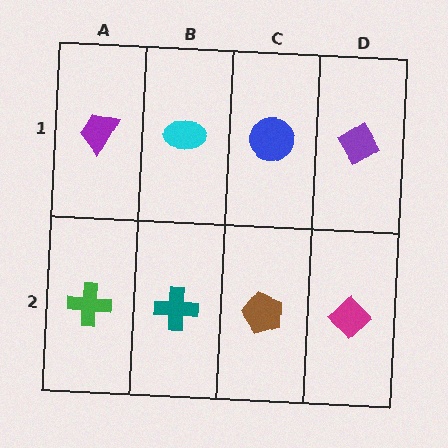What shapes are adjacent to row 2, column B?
A cyan ellipse (row 1, column B), a green cross (row 2, column A), a brown pentagon (row 2, column C).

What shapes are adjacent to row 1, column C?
A brown pentagon (row 2, column C), a cyan ellipse (row 1, column B), a purple diamond (row 1, column D).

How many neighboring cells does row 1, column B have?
3.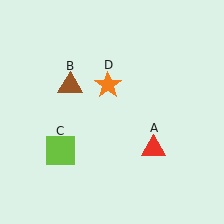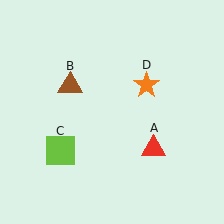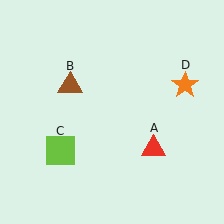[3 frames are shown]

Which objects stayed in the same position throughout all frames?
Red triangle (object A) and brown triangle (object B) and lime square (object C) remained stationary.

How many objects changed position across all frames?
1 object changed position: orange star (object D).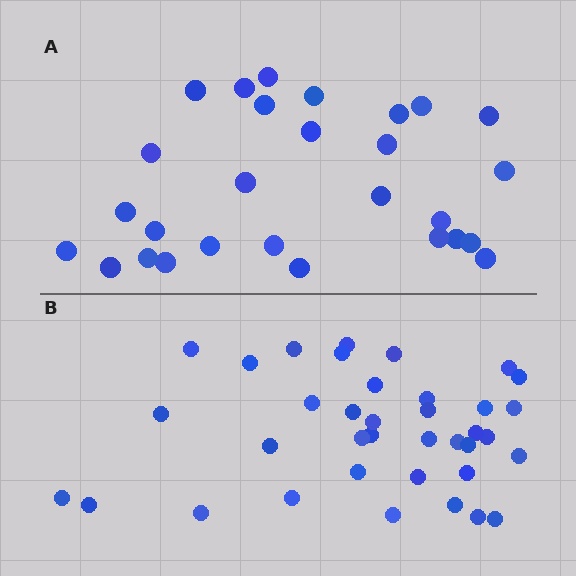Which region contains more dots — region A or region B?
Region B (the bottom region) has more dots.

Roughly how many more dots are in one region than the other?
Region B has roughly 8 or so more dots than region A.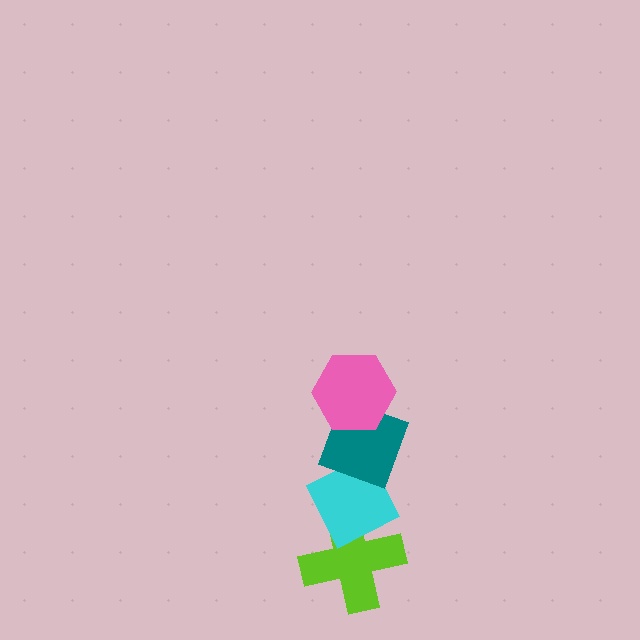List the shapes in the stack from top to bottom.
From top to bottom: the pink hexagon, the teal diamond, the cyan diamond, the lime cross.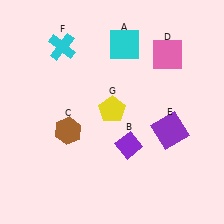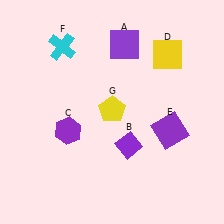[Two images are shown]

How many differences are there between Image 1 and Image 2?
There are 3 differences between the two images.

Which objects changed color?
A changed from cyan to purple. C changed from brown to purple. D changed from pink to yellow.